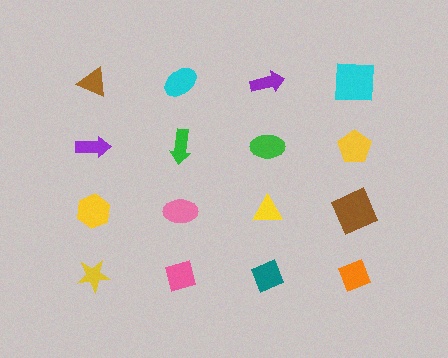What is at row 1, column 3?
A purple arrow.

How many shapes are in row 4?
4 shapes.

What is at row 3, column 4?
A brown square.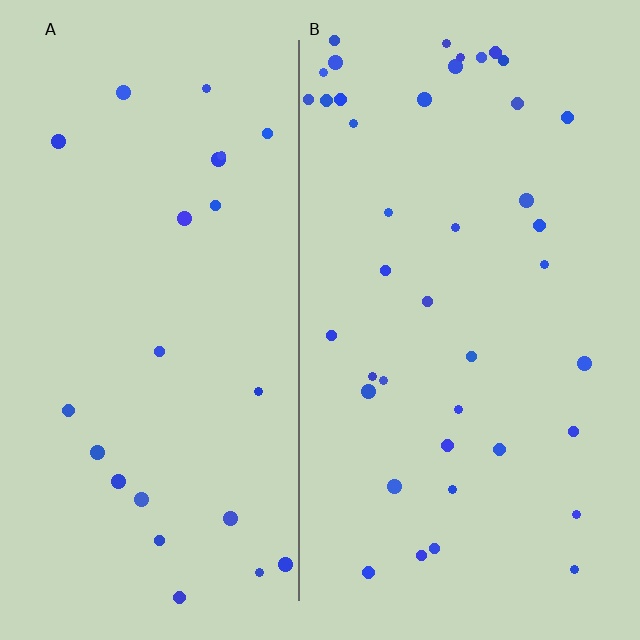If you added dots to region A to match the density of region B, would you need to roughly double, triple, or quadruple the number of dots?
Approximately double.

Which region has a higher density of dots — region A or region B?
B (the right).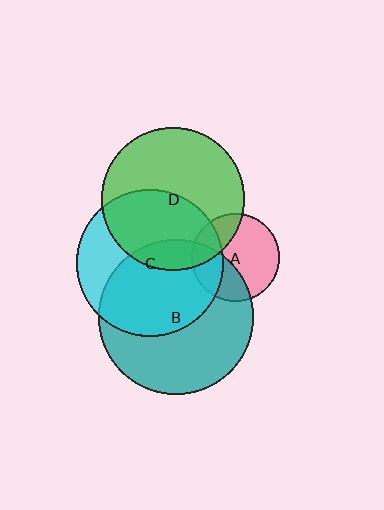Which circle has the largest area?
Circle B (teal).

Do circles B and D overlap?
Yes.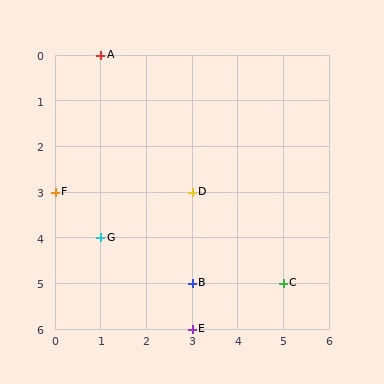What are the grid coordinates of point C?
Point C is at grid coordinates (5, 5).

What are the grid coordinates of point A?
Point A is at grid coordinates (1, 0).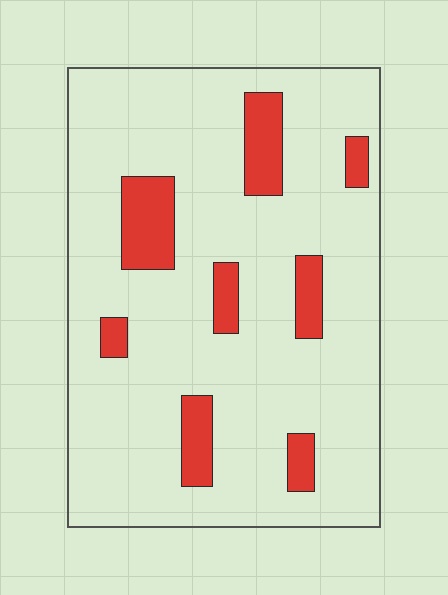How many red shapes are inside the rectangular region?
8.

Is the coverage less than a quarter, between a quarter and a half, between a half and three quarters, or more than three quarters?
Less than a quarter.